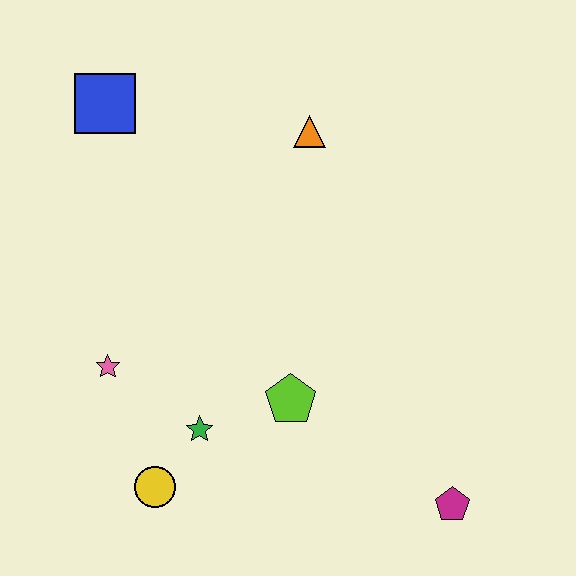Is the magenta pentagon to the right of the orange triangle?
Yes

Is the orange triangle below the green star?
No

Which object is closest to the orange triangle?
The blue square is closest to the orange triangle.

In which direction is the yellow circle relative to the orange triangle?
The yellow circle is below the orange triangle.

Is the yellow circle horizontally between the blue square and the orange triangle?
Yes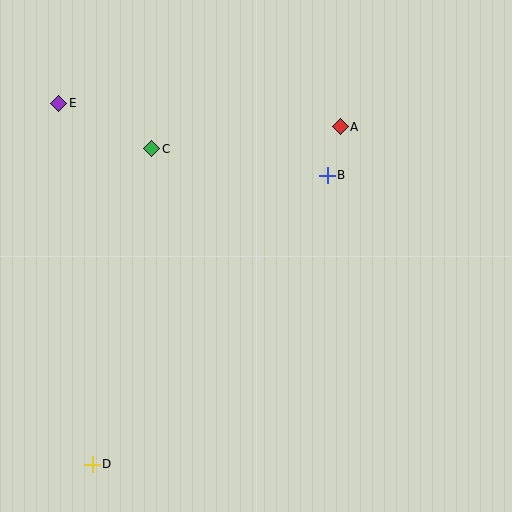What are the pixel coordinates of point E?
Point E is at (59, 103).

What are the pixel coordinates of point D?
Point D is at (92, 464).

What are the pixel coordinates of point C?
Point C is at (152, 149).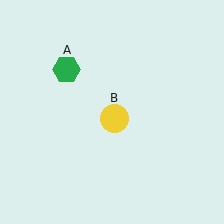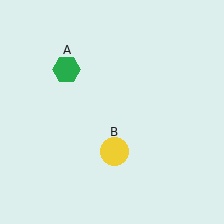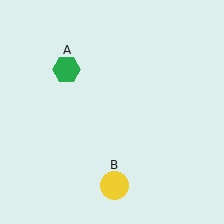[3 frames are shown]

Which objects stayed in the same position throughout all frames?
Green hexagon (object A) remained stationary.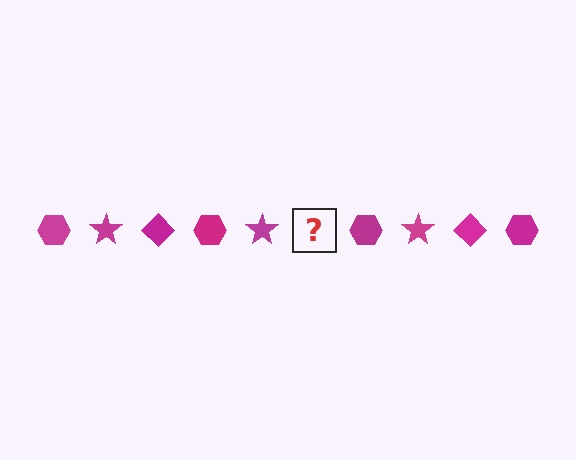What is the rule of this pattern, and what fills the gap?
The rule is that the pattern cycles through hexagon, star, diamond shapes in magenta. The gap should be filled with a magenta diamond.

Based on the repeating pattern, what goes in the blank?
The blank should be a magenta diamond.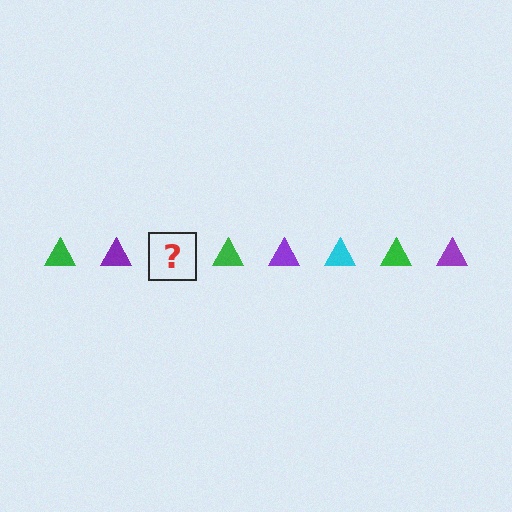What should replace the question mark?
The question mark should be replaced with a cyan triangle.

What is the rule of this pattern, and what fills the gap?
The rule is that the pattern cycles through green, purple, cyan triangles. The gap should be filled with a cyan triangle.